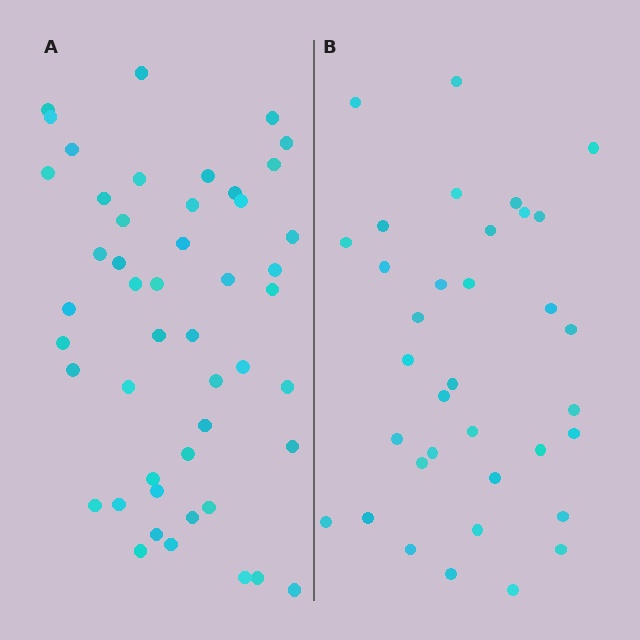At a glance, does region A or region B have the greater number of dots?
Region A (the left region) has more dots.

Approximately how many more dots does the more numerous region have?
Region A has approximately 15 more dots than region B.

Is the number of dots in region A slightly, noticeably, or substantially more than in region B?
Region A has noticeably more, but not dramatically so. The ratio is roughly 1.4 to 1.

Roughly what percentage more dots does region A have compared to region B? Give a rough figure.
About 35% more.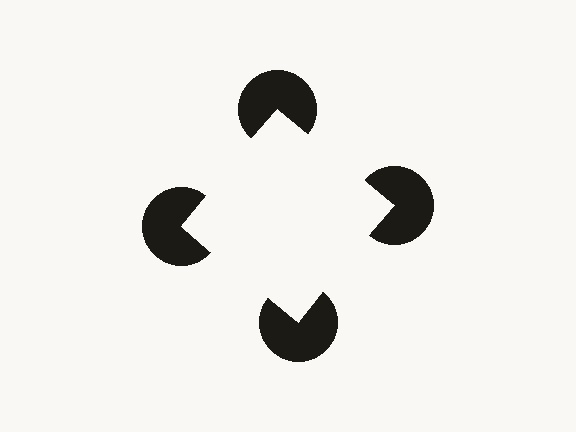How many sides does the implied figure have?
4 sides.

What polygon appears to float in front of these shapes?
An illusory square — its edges are inferred from the aligned wedge cuts in the pac-man discs, not physically drawn.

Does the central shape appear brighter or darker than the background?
It typically appears slightly brighter than the background, even though no actual brightness change is drawn.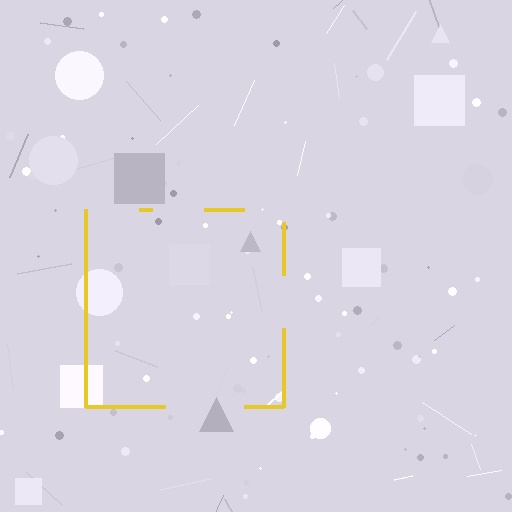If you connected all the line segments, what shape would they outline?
They would outline a square.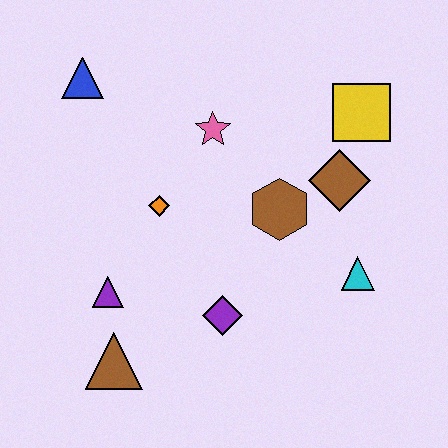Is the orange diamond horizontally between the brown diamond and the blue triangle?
Yes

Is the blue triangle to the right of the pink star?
No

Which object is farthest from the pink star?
The brown triangle is farthest from the pink star.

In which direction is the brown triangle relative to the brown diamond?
The brown triangle is to the left of the brown diamond.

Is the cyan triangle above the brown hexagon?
No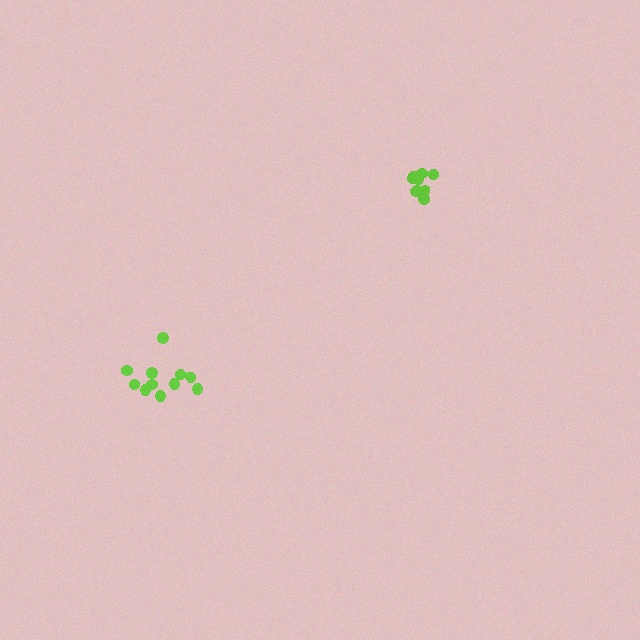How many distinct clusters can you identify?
There are 2 distinct clusters.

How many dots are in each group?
Group 1: 11 dots, Group 2: 9 dots (20 total).